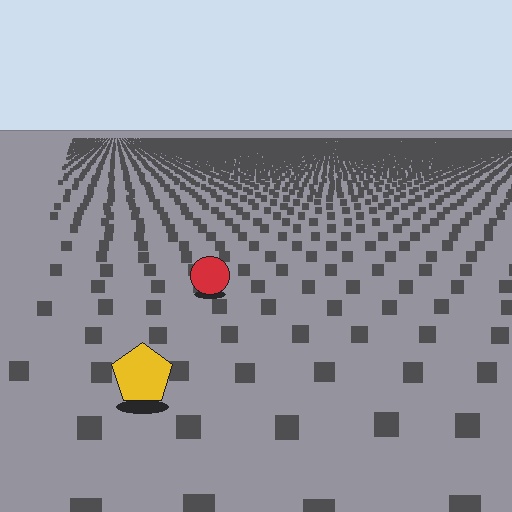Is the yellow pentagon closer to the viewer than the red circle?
Yes. The yellow pentagon is closer — you can tell from the texture gradient: the ground texture is coarser near it.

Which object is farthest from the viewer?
The red circle is farthest from the viewer. It appears smaller and the ground texture around it is denser.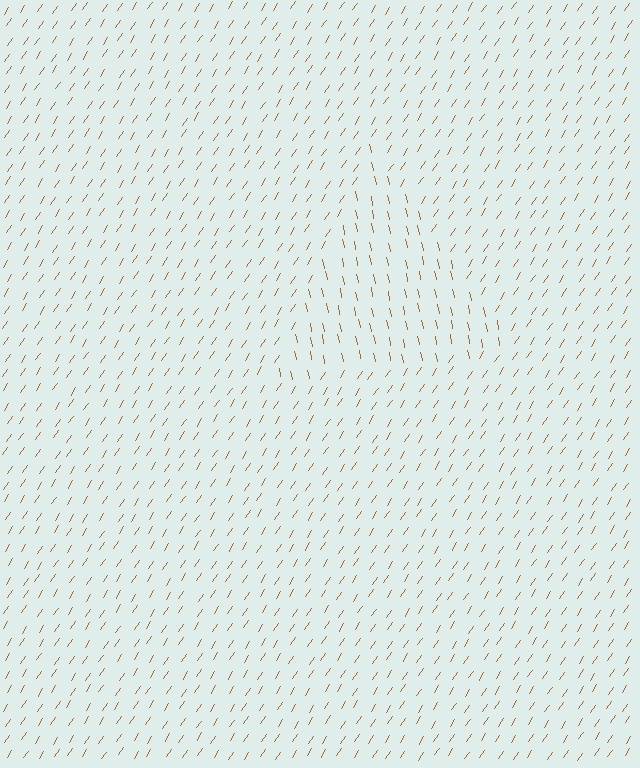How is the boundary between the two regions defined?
The boundary is defined purely by a change in line orientation (approximately 45 degrees difference). All lines are the same color and thickness.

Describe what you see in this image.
The image is filled with small brown line segments. A triangle region in the image has lines oriented differently from the surrounding lines, creating a visible texture boundary.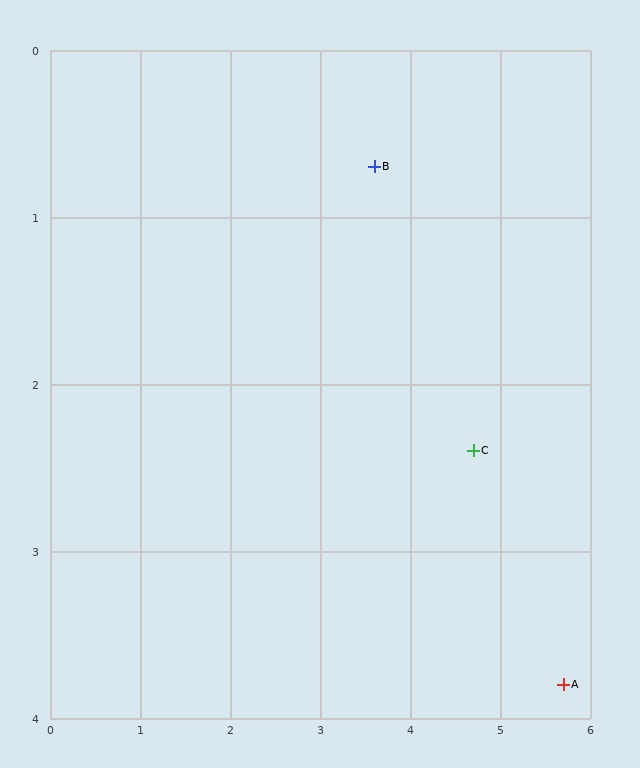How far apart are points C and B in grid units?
Points C and B are about 2.0 grid units apart.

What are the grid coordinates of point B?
Point B is at approximately (3.6, 0.7).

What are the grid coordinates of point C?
Point C is at approximately (4.7, 2.4).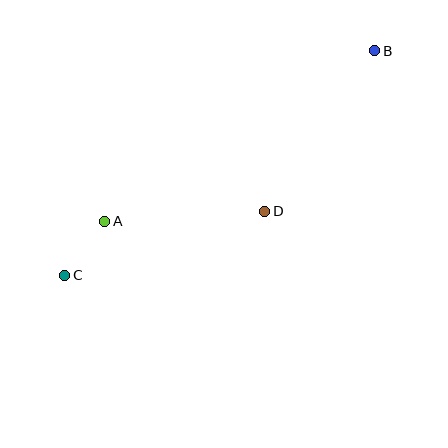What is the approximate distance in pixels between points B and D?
The distance between B and D is approximately 195 pixels.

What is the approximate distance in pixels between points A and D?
The distance between A and D is approximately 160 pixels.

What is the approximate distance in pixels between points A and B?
The distance between A and B is approximately 320 pixels.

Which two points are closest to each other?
Points A and C are closest to each other.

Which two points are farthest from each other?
Points B and C are farthest from each other.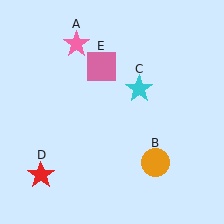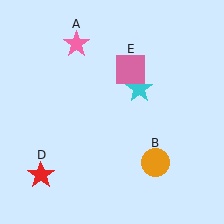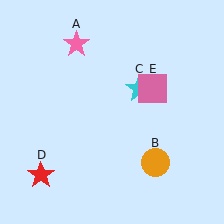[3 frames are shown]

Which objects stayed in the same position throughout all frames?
Pink star (object A) and orange circle (object B) and cyan star (object C) and red star (object D) remained stationary.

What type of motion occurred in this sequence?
The pink square (object E) rotated clockwise around the center of the scene.